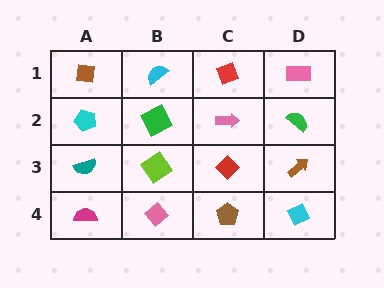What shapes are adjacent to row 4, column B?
A lime diamond (row 3, column B), a magenta semicircle (row 4, column A), a brown pentagon (row 4, column C).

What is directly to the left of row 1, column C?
A cyan semicircle.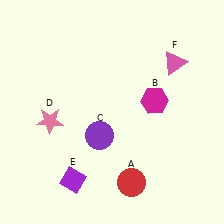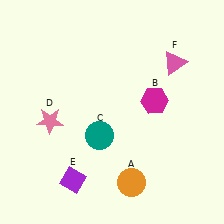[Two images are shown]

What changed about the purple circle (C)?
In Image 1, C is purple. In Image 2, it changed to teal.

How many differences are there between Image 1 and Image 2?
There are 2 differences between the two images.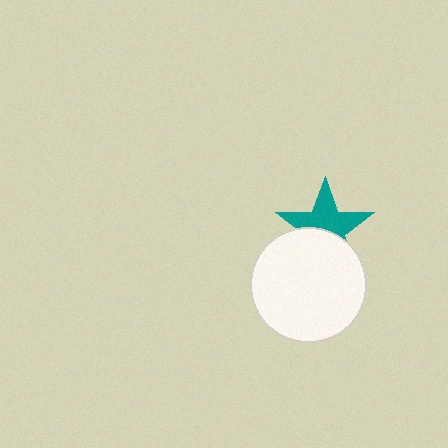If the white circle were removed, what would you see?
You would see the complete teal star.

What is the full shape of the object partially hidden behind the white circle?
The partially hidden object is a teal star.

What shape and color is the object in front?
The object in front is a white circle.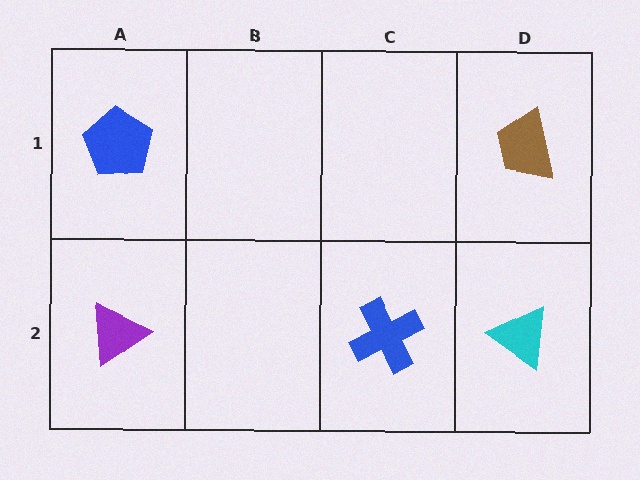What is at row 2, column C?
A blue cross.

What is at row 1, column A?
A blue pentagon.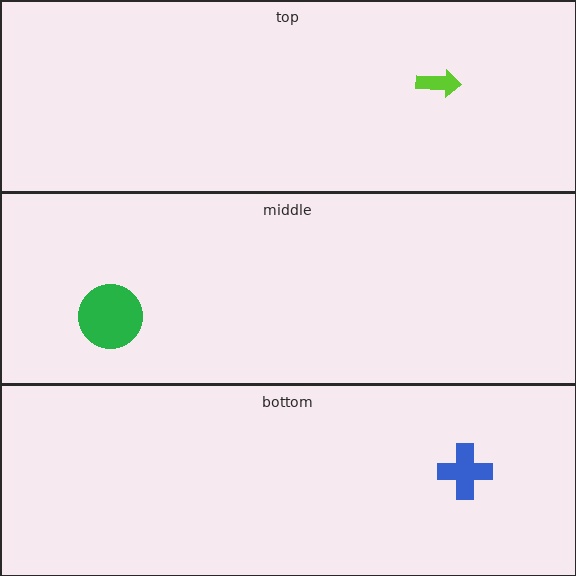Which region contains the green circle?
The middle region.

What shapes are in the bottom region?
The blue cross.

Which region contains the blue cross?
The bottom region.